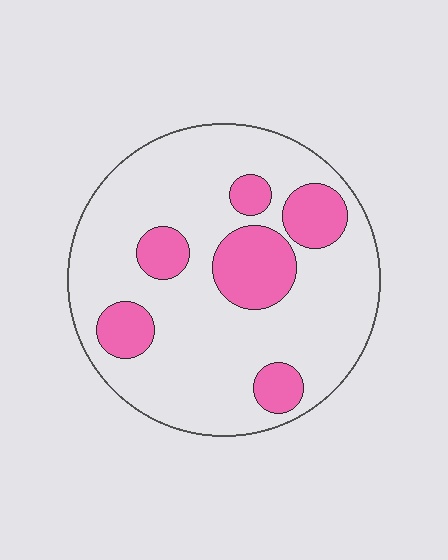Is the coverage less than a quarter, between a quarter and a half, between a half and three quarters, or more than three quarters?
Less than a quarter.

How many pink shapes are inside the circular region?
6.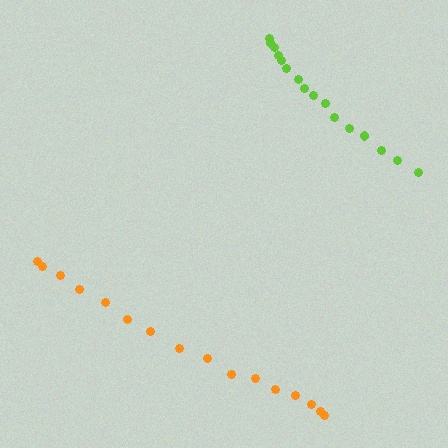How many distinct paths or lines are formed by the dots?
There are 2 distinct paths.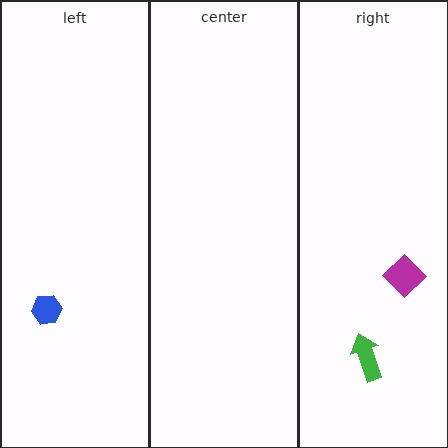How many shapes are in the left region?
1.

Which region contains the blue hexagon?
The left region.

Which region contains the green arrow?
The right region.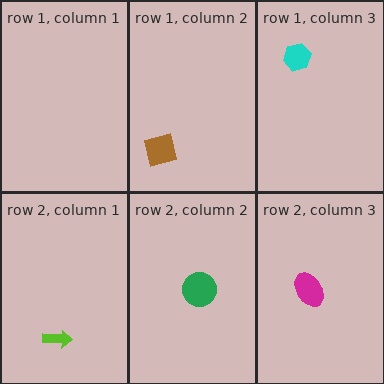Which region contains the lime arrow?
The row 2, column 1 region.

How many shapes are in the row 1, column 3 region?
1.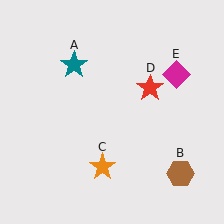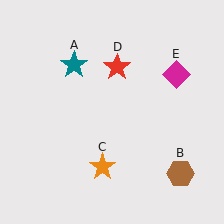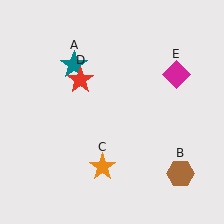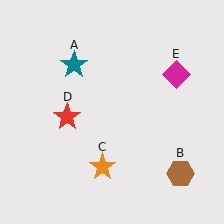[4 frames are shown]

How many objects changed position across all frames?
1 object changed position: red star (object D).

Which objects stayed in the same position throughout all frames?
Teal star (object A) and brown hexagon (object B) and orange star (object C) and magenta diamond (object E) remained stationary.